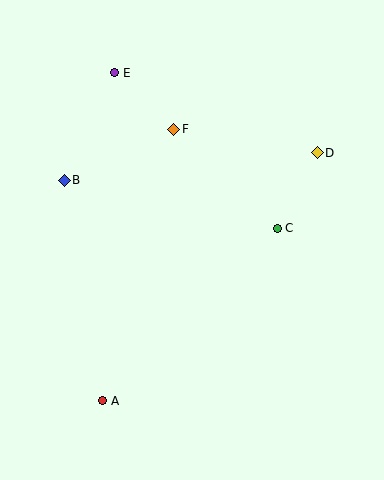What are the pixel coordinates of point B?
Point B is at (64, 180).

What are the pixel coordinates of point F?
Point F is at (174, 129).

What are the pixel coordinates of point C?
Point C is at (277, 228).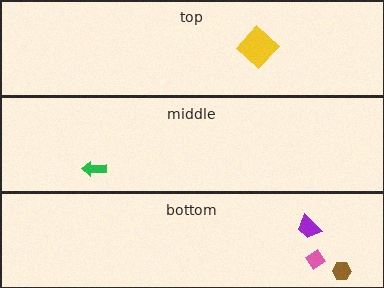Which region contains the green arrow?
The middle region.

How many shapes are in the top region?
1.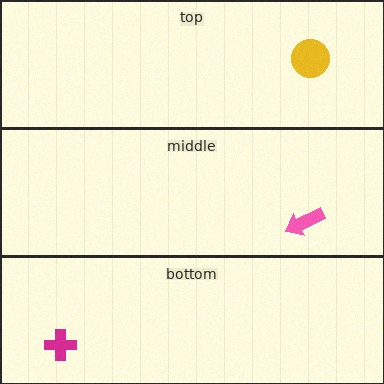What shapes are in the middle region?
The pink arrow.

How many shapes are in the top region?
1.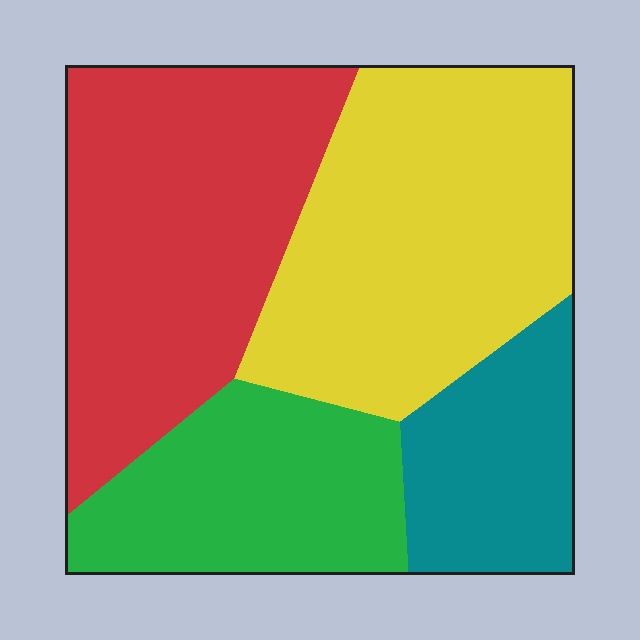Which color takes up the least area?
Teal, at roughly 15%.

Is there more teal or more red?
Red.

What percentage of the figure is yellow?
Yellow takes up between a quarter and a half of the figure.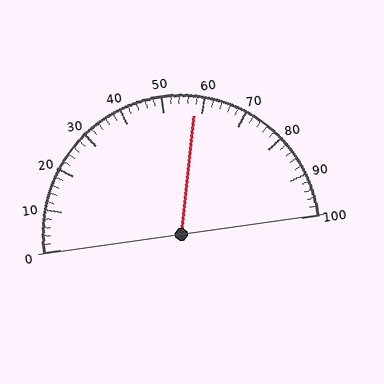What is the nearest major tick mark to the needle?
The nearest major tick mark is 60.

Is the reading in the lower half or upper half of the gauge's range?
The reading is in the upper half of the range (0 to 100).